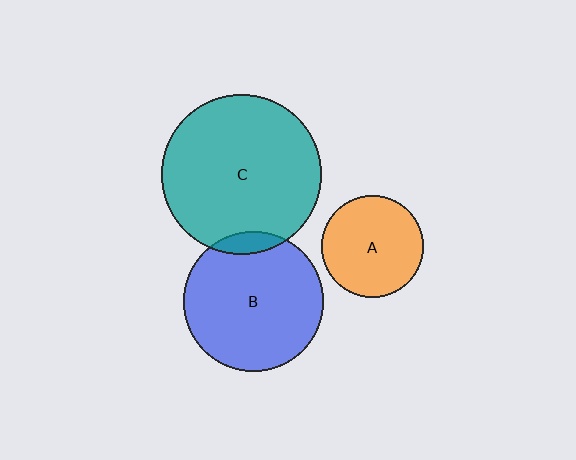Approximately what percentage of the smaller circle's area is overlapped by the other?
Approximately 10%.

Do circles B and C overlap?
Yes.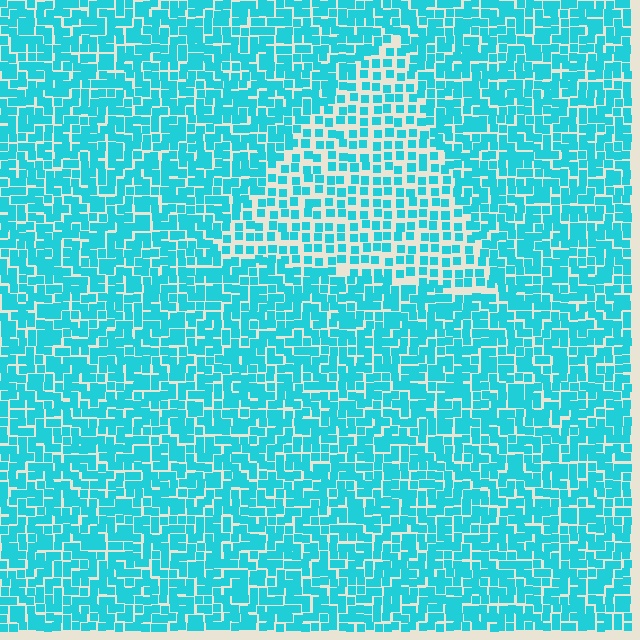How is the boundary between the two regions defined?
The boundary is defined by a change in element density (approximately 1.7x ratio). All elements are the same color, size, and shape.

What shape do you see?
I see a triangle.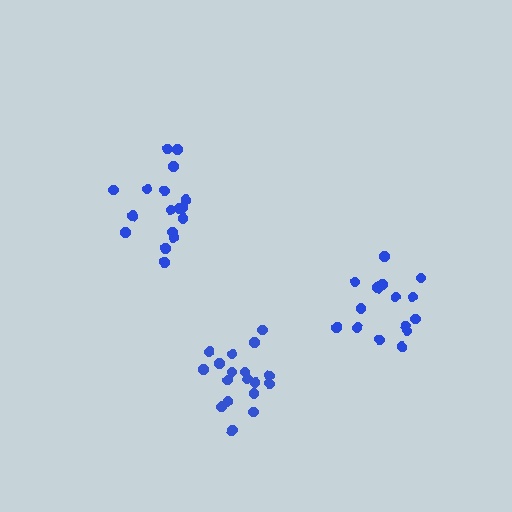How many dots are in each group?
Group 1: 15 dots, Group 2: 17 dots, Group 3: 18 dots (50 total).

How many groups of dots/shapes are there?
There are 3 groups.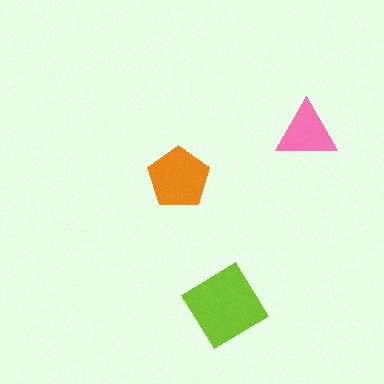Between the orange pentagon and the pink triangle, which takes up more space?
The orange pentagon.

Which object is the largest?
The lime diamond.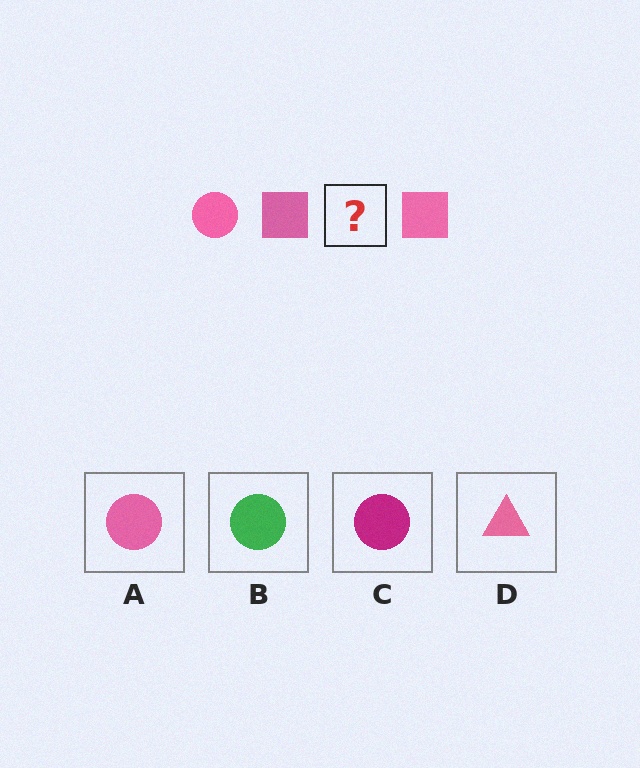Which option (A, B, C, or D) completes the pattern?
A.